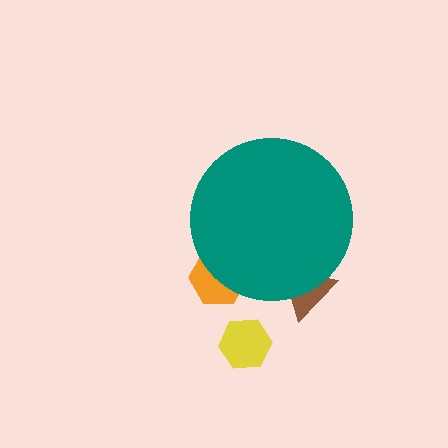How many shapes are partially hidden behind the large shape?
2 shapes are partially hidden.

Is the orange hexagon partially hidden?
Yes, the orange hexagon is partially hidden behind the teal circle.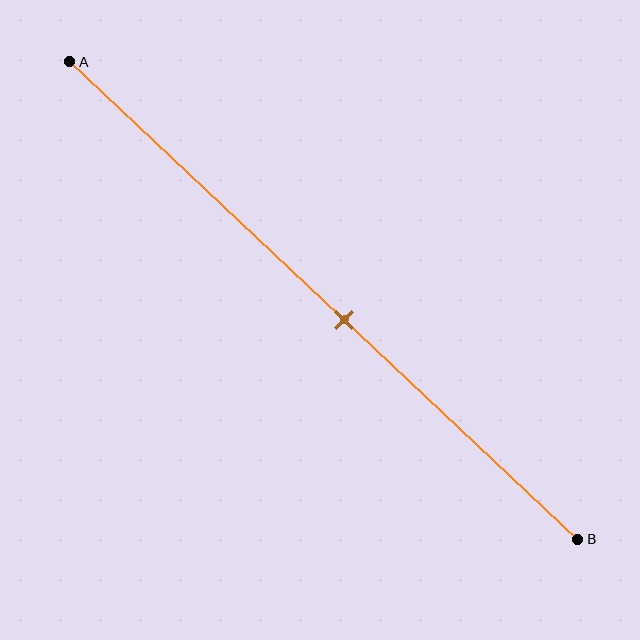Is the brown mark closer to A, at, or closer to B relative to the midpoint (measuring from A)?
The brown mark is closer to point B than the midpoint of segment AB.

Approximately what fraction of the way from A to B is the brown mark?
The brown mark is approximately 55% of the way from A to B.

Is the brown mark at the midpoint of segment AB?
No, the mark is at about 55% from A, not at the 50% midpoint.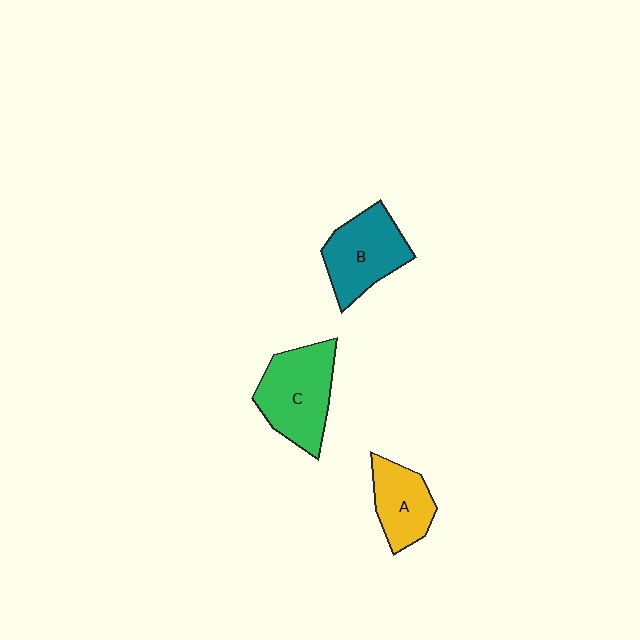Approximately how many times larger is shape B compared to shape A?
Approximately 1.3 times.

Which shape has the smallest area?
Shape A (yellow).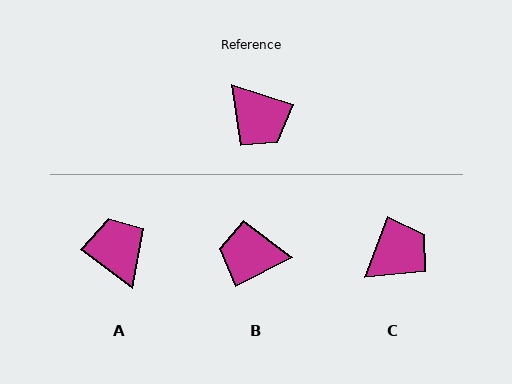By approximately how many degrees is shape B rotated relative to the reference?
Approximately 135 degrees clockwise.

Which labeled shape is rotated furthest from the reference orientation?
A, about 161 degrees away.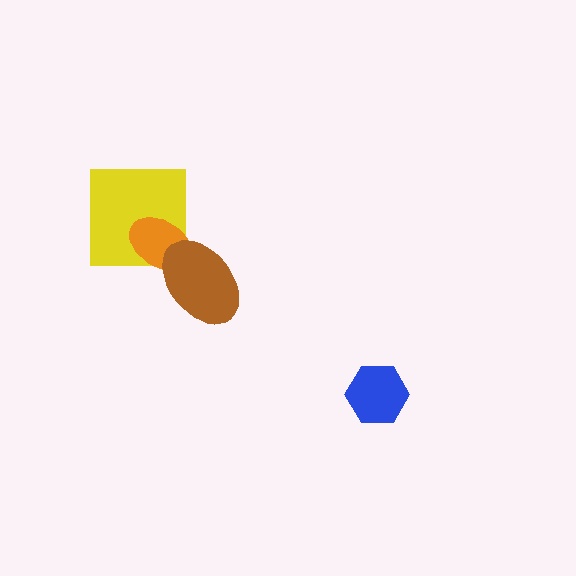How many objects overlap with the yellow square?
1 object overlaps with the yellow square.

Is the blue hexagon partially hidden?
No, no other shape covers it.